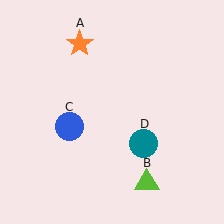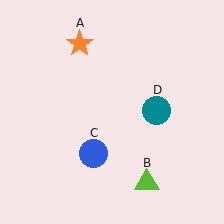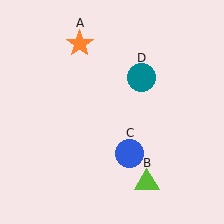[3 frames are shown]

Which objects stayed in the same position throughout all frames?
Orange star (object A) and lime triangle (object B) remained stationary.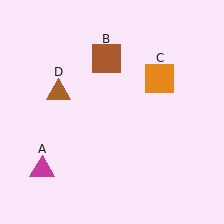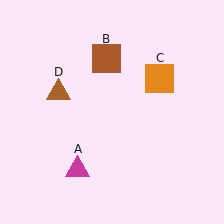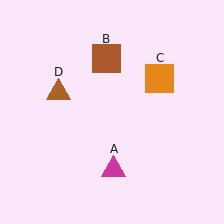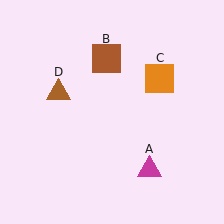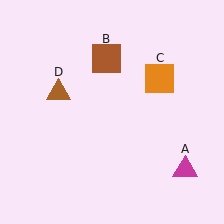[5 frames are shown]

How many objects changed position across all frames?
1 object changed position: magenta triangle (object A).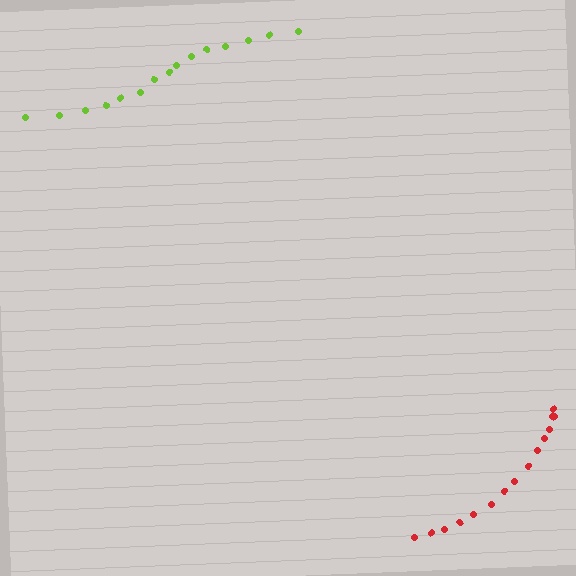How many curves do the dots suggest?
There are 2 distinct paths.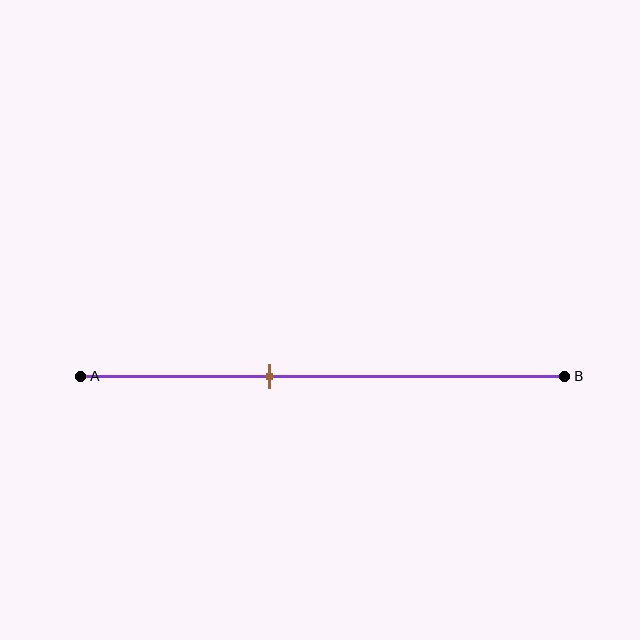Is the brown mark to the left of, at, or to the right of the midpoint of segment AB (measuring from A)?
The brown mark is to the left of the midpoint of segment AB.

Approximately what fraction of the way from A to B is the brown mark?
The brown mark is approximately 40% of the way from A to B.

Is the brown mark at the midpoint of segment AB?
No, the mark is at about 40% from A, not at the 50% midpoint.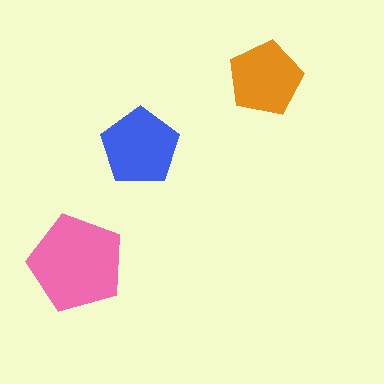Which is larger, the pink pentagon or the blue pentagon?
The pink one.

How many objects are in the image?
There are 3 objects in the image.